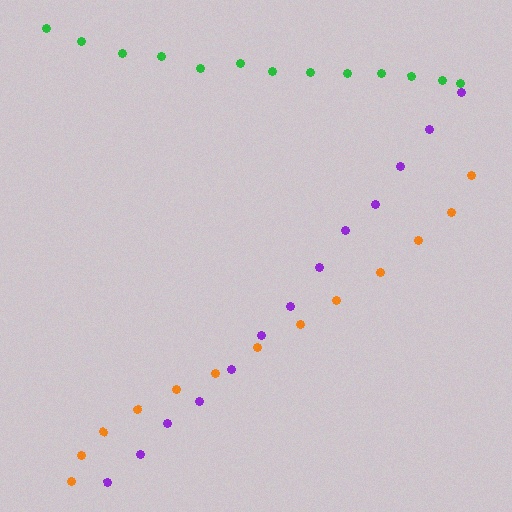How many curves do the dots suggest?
There are 3 distinct paths.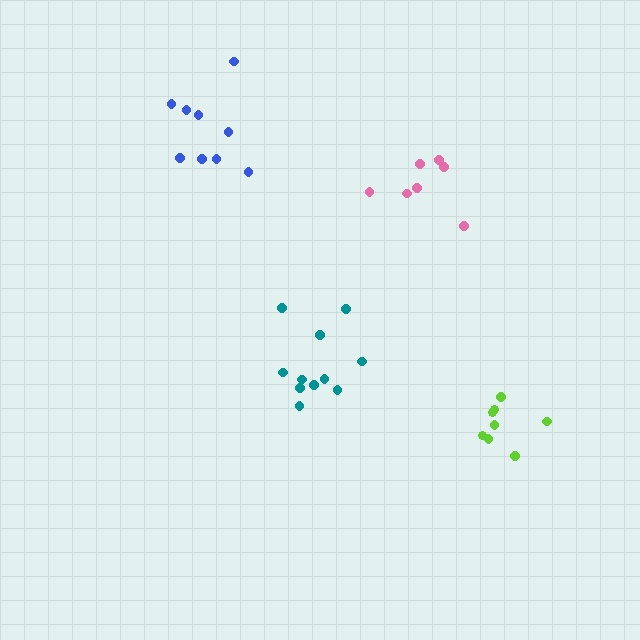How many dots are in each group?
Group 1: 7 dots, Group 2: 8 dots, Group 3: 11 dots, Group 4: 9 dots (35 total).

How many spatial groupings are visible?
There are 4 spatial groupings.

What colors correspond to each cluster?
The clusters are colored: pink, lime, teal, blue.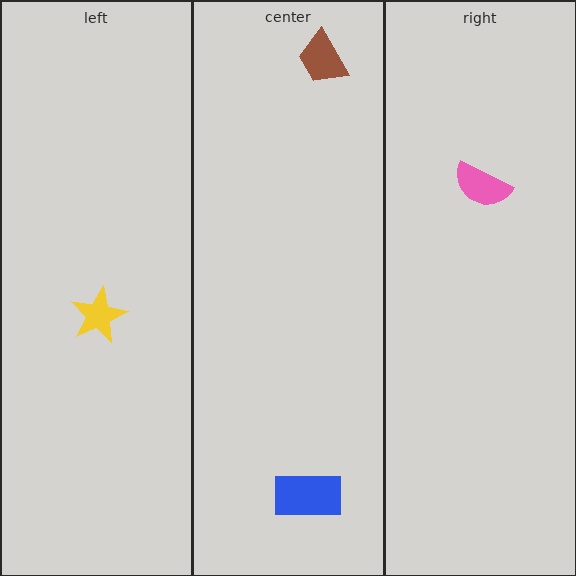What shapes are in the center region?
The brown trapezoid, the blue rectangle.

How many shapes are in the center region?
2.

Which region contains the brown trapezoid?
The center region.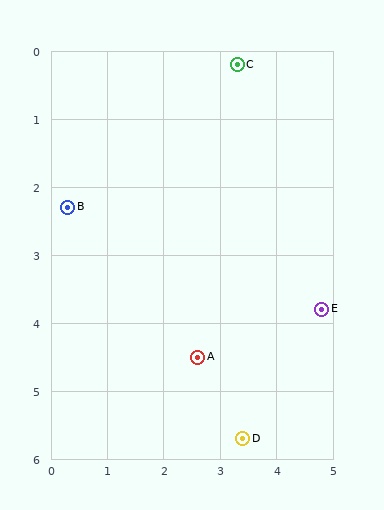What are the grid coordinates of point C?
Point C is at approximately (3.3, 0.2).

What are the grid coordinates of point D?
Point D is at approximately (3.4, 5.7).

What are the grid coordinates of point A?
Point A is at approximately (2.6, 4.5).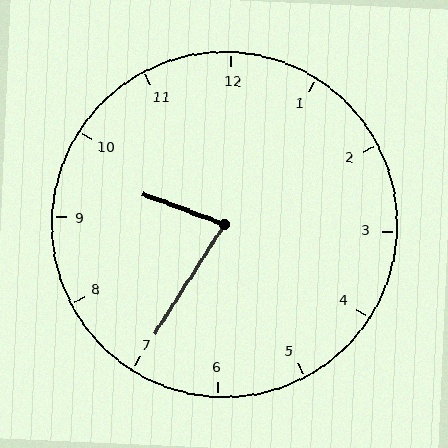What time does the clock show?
9:35.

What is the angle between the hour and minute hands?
Approximately 78 degrees.